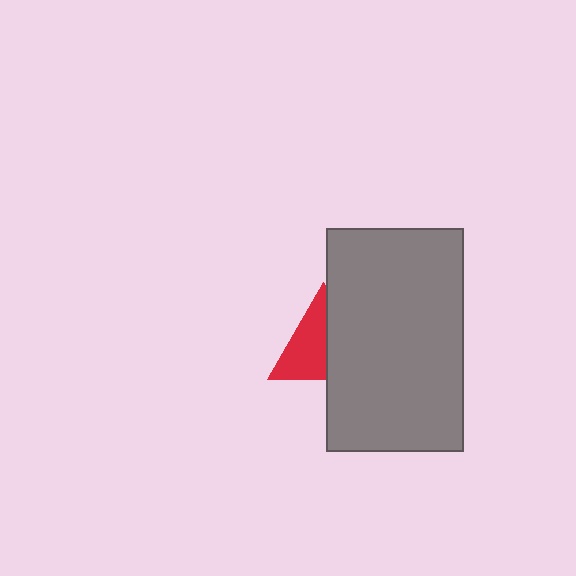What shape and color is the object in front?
The object in front is a gray rectangle.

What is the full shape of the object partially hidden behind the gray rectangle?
The partially hidden object is a red triangle.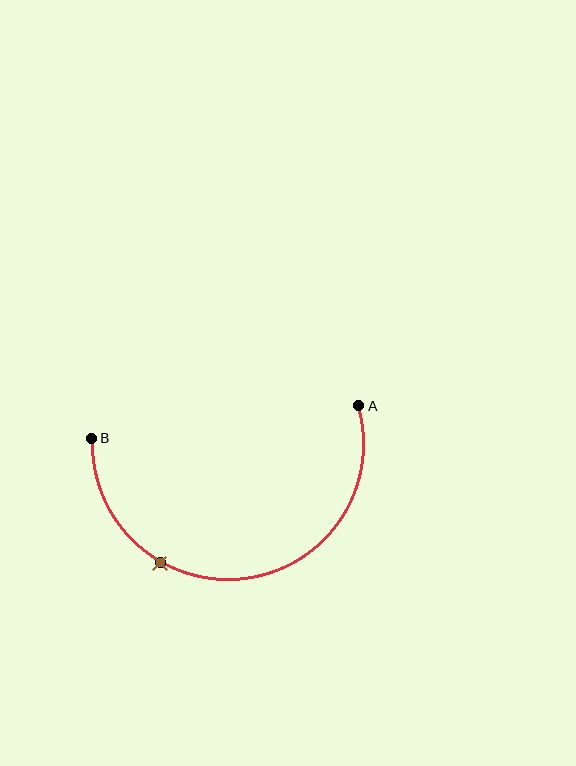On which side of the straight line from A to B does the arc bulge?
The arc bulges below the straight line connecting A and B.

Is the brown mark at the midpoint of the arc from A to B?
No. The brown mark lies on the arc but is closer to endpoint B. The arc midpoint would be at the point on the curve equidistant along the arc from both A and B.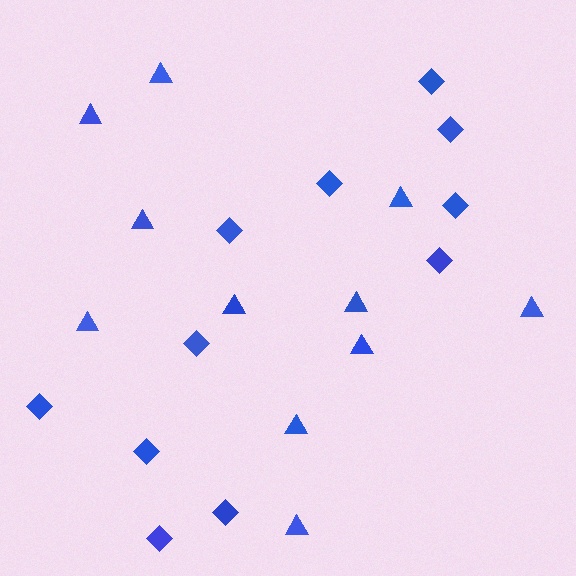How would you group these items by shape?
There are 2 groups: one group of diamonds (11) and one group of triangles (11).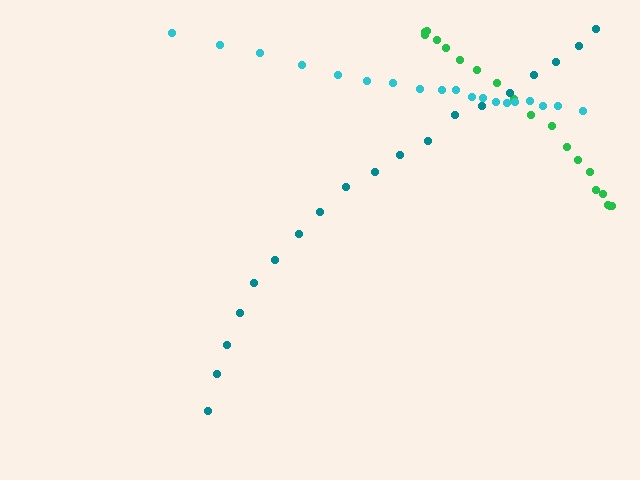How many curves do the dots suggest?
There are 3 distinct paths.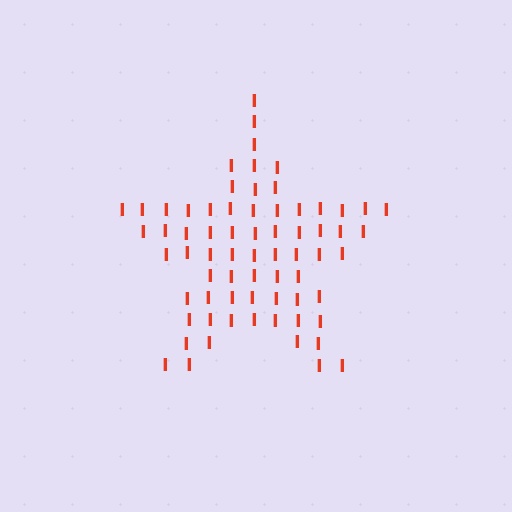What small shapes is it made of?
It is made of small letter I's.